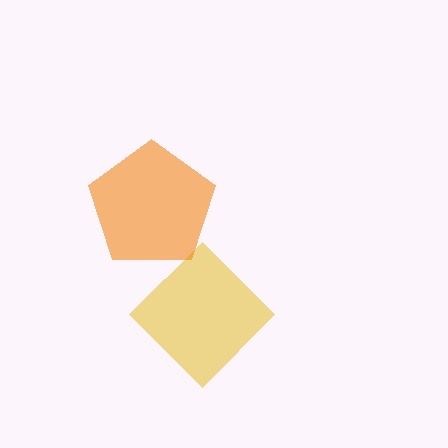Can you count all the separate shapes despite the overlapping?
Yes, there are 2 separate shapes.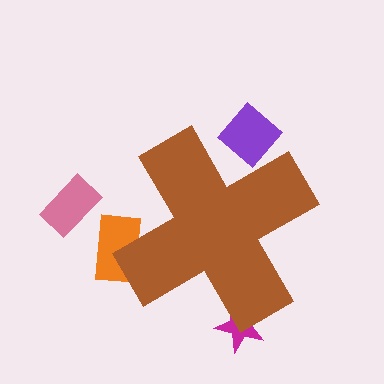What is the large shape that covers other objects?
A brown cross.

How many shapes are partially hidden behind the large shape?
3 shapes are partially hidden.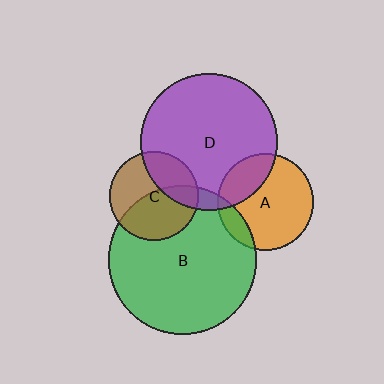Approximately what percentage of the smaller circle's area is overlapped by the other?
Approximately 25%.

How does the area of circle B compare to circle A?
Approximately 2.4 times.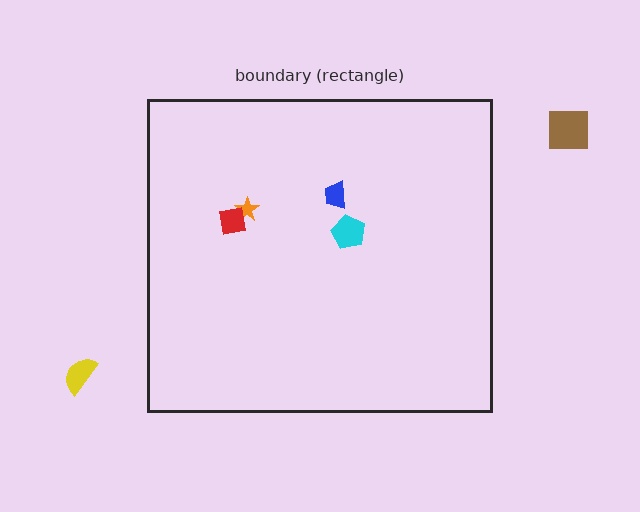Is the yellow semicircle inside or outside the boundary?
Outside.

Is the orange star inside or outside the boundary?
Inside.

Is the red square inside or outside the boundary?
Inside.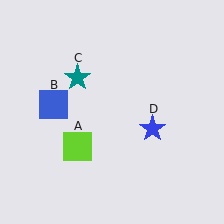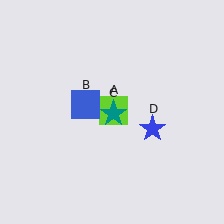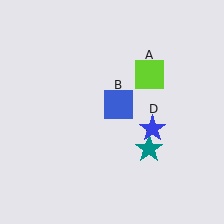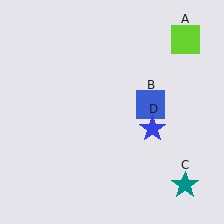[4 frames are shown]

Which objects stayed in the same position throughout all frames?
Blue star (object D) remained stationary.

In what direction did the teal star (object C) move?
The teal star (object C) moved down and to the right.